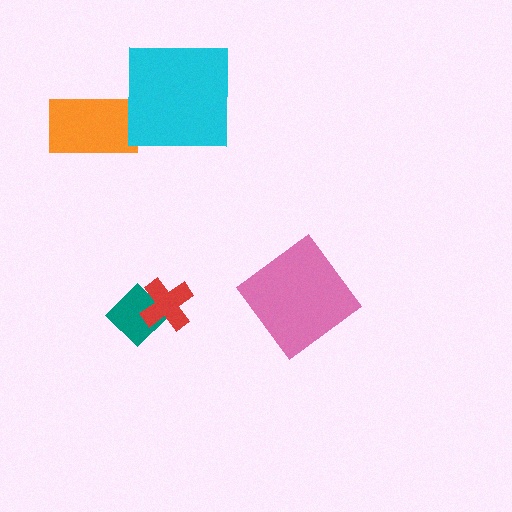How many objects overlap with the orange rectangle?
0 objects overlap with the orange rectangle.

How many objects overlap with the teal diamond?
1 object overlaps with the teal diamond.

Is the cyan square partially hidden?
No, no other shape covers it.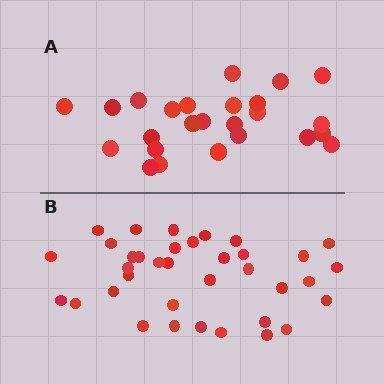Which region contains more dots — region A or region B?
Region B (the bottom region) has more dots.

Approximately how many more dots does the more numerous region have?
Region B has roughly 12 or so more dots than region A.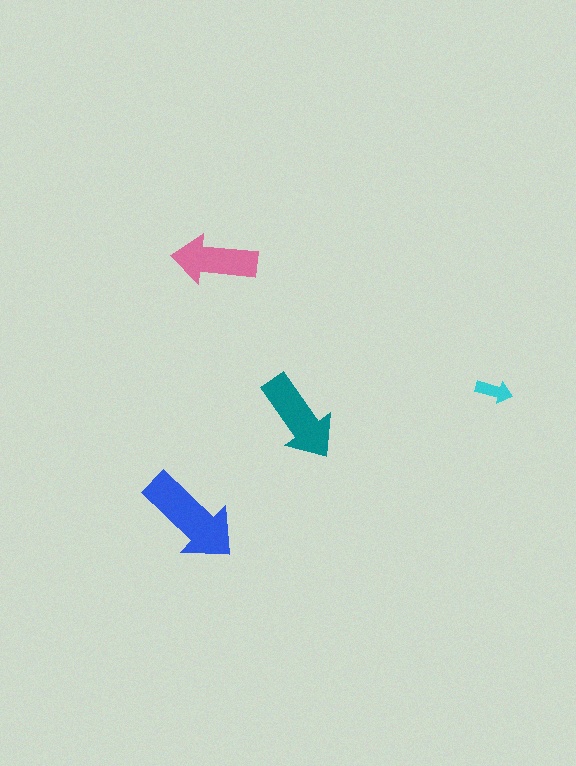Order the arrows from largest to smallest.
the blue one, the teal one, the pink one, the cyan one.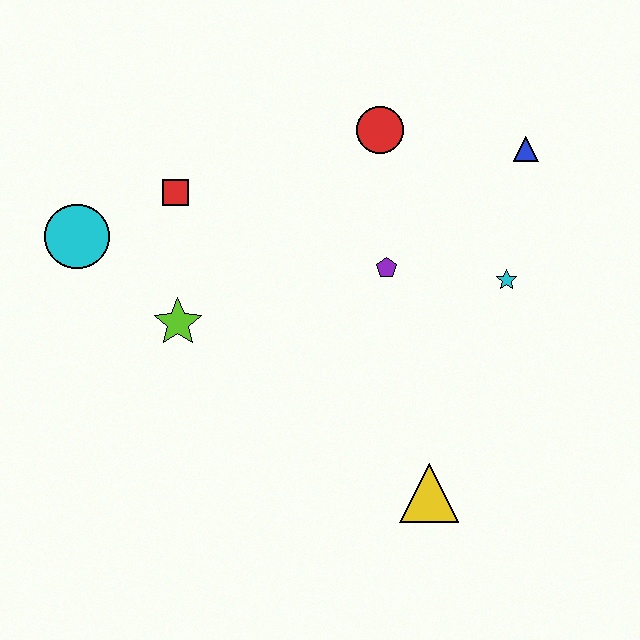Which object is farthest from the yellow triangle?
The cyan circle is farthest from the yellow triangle.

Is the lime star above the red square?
No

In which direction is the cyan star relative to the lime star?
The cyan star is to the right of the lime star.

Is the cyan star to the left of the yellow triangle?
No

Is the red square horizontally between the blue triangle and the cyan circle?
Yes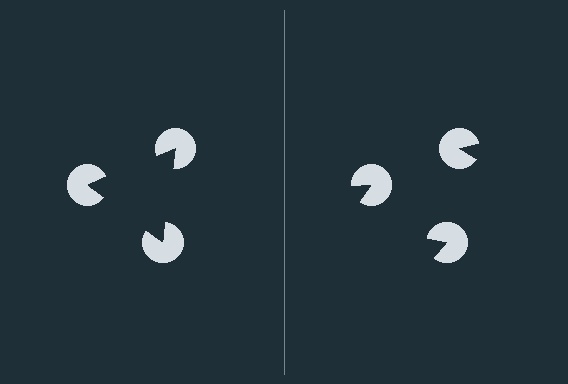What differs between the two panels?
The pac-man discs are positioned identically on both sides; only the wedge orientations differ. On the left they align to a triangle; on the right they are misaligned.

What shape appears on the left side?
An illusory triangle.